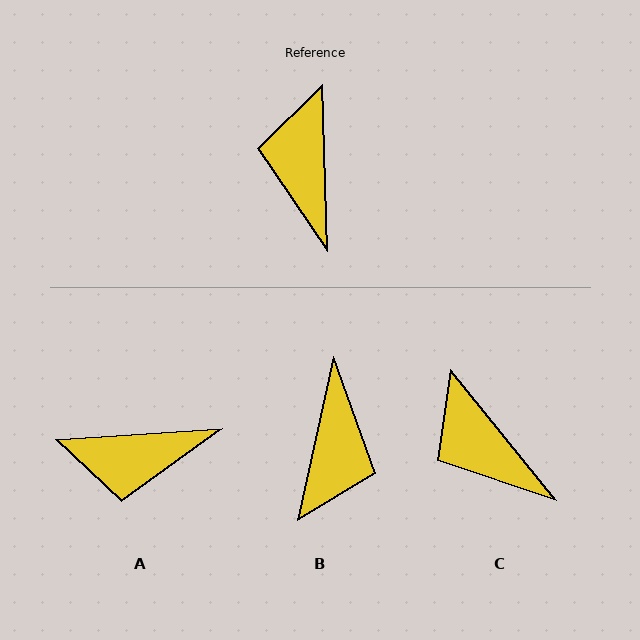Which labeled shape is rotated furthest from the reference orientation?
B, about 166 degrees away.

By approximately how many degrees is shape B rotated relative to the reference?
Approximately 166 degrees counter-clockwise.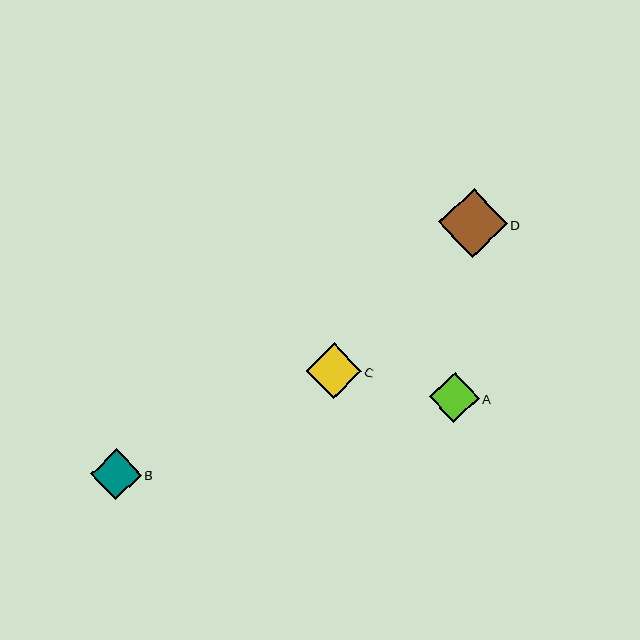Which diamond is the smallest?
Diamond A is the smallest with a size of approximately 50 pixels.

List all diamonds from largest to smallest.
From largest to smallest: D, C, B, A.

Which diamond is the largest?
Diamond D is the largest with a size of approximately 68 pixels.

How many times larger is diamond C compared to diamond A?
Diamond C is approximately 1.1 times the size of diamond A.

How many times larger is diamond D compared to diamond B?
Diamond D is approximately 1.4 times the size of diamond B.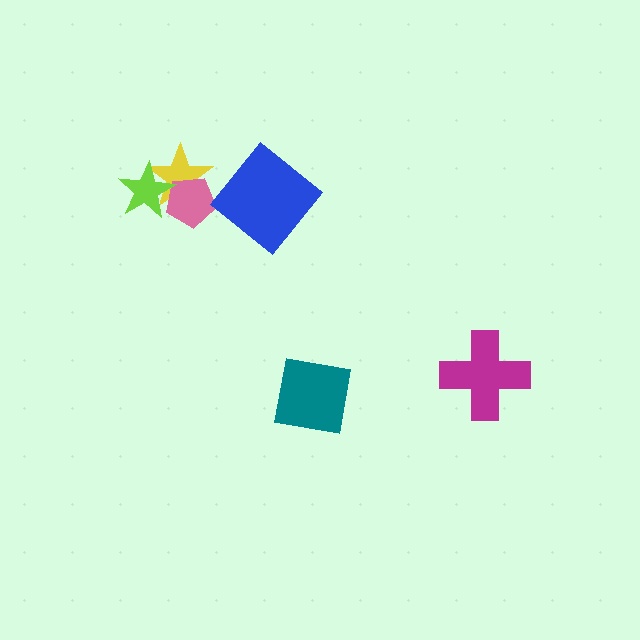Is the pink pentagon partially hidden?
Yes, it is partially covered by another shape.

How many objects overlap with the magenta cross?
0 objects overlap with the magenta cross.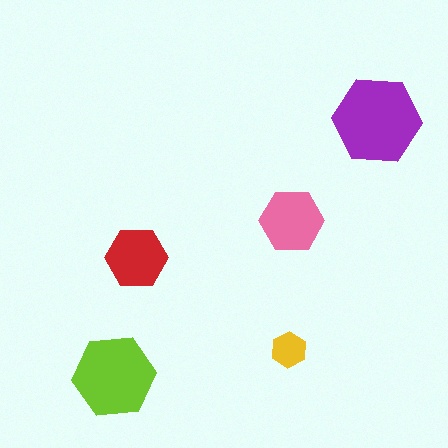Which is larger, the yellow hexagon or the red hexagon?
The red one.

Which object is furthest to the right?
The purple hexagon is rightmost.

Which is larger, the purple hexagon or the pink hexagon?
The purple one.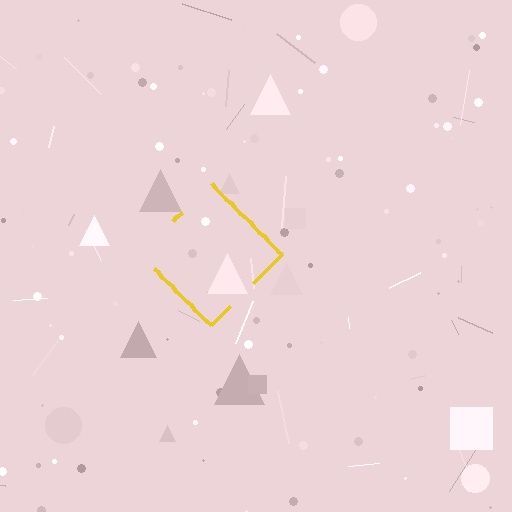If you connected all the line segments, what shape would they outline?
They would outline a diamond.